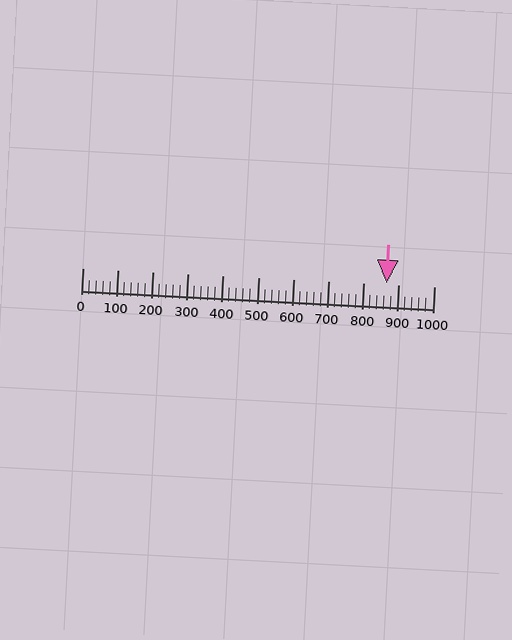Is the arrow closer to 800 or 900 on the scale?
The arrow is closer to 900.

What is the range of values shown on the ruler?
The ruler shows values from 0 to 1000.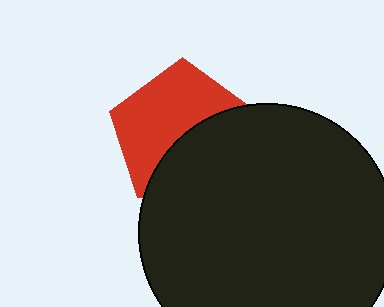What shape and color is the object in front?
The object in front is a black circle.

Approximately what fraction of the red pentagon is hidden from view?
Roughly 45% of the red pentagon is hidden behind the black circle.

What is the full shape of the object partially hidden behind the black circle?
The partially hidden object is a red pentagon.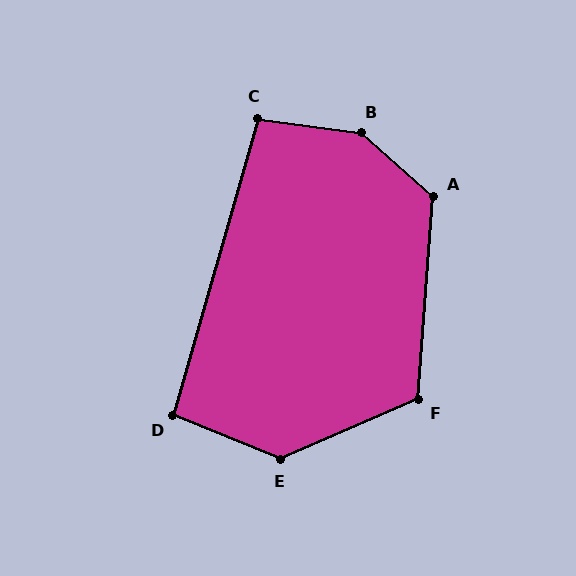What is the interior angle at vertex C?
Approximately 99 degrees (obtuse).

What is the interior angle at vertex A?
Approximately 127 degrees (obtuse).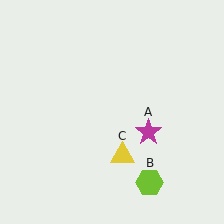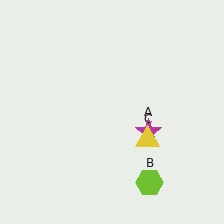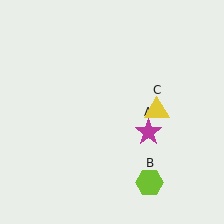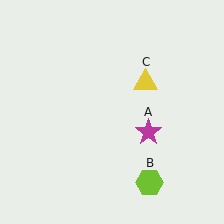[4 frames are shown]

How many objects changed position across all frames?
1 object changed position: yellow triangle (object C).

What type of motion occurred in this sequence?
The yellow triangle (object C) rotated counterclockwise around the center of the scene.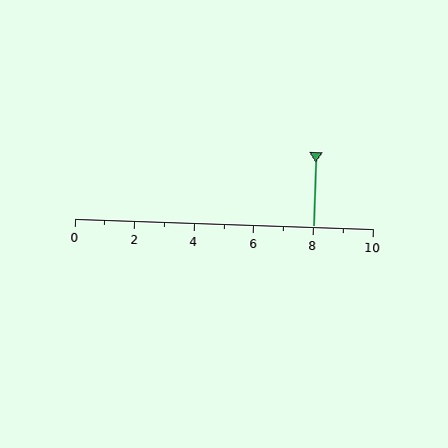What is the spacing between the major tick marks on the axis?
The major ticks are spaced 2 apart.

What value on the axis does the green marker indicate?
The marker indicates approximately 8.